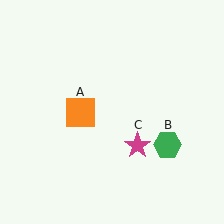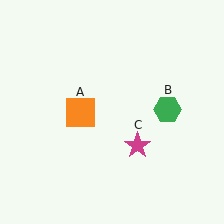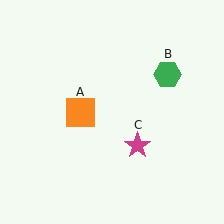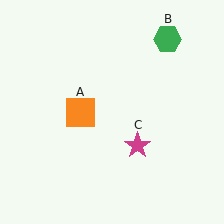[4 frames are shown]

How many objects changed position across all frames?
1 object changed position: green hexagon (object B).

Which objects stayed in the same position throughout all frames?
Orange square (object A) and magenta star (object C) remained stationary.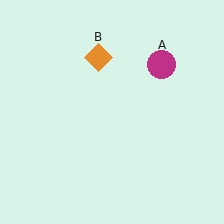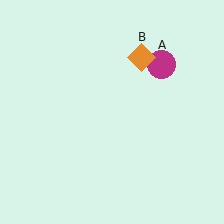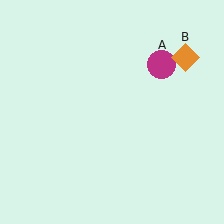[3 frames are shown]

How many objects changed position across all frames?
1 object changed position: orange diamond (object B).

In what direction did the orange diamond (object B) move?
The orange diamond (object B) moved right.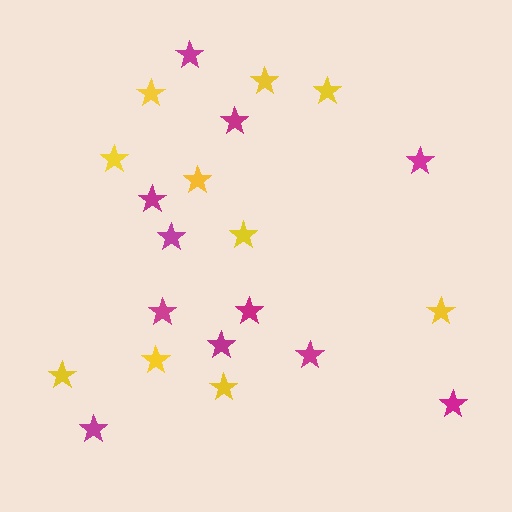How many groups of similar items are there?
There are 2 groups: one group of yellow stars (10) and one group of magenta stars (11).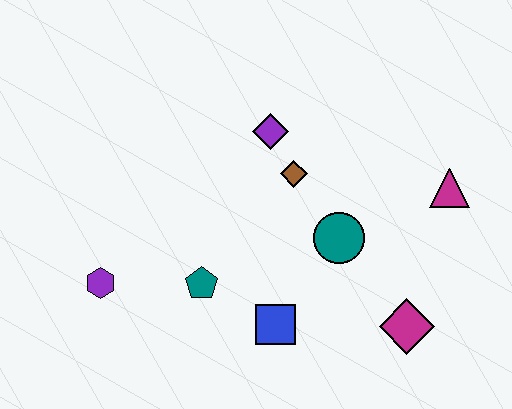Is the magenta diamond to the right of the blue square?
Yes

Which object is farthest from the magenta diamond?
The purple hexagon is farthest from the magenta diamond.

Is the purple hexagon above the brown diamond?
No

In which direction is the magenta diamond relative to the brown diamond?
The magenta diamond is below the brown diamond.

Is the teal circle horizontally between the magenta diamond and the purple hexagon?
Yes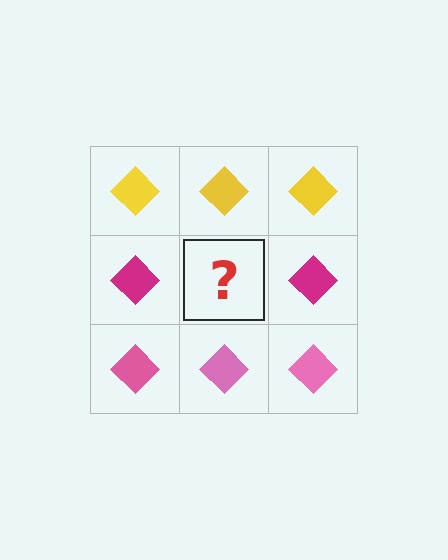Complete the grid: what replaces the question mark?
The question mark should be replaced with a magenta diamond.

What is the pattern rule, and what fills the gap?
The rule is that each row has a consistent color. The gap should be filled with a magenta diamond.